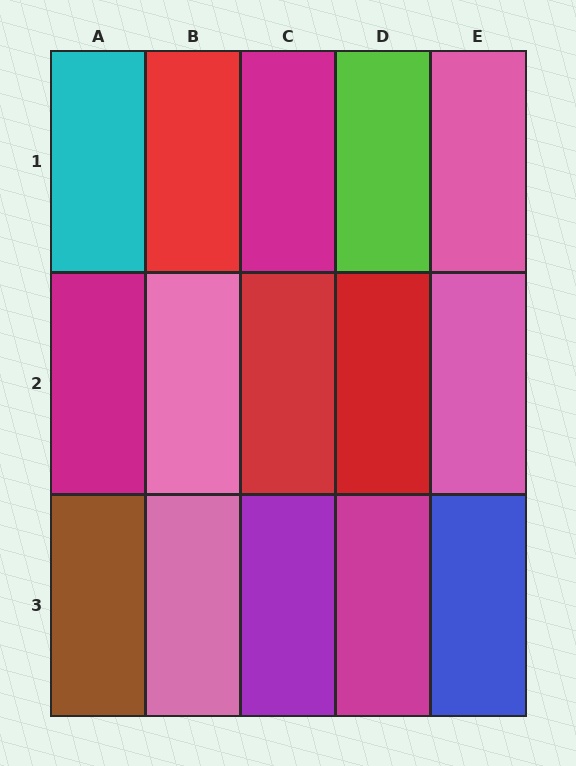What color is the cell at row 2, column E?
Pink.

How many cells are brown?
1 cell is brown.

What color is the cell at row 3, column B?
Pink.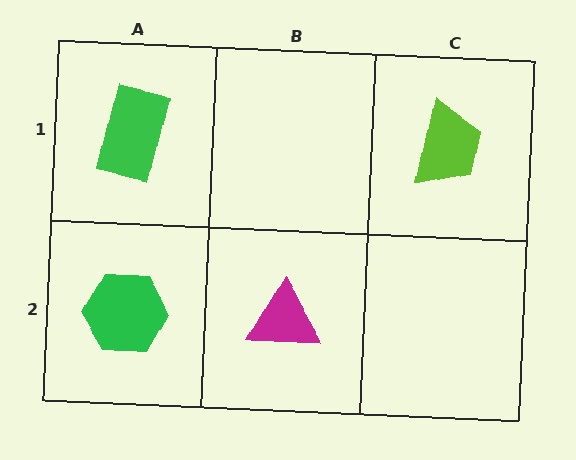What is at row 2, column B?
A magenta triangle.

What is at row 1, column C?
A lime trapezoid.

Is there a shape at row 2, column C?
No, that cell is empty.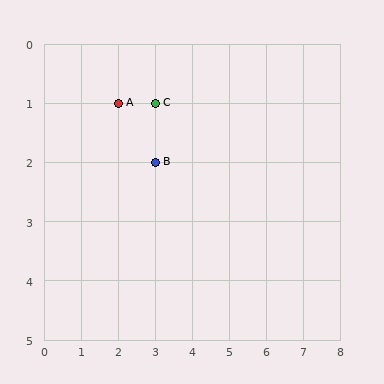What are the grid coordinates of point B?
Point B is at grid coordinates (3, 2).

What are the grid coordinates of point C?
Point C is at grid coordinates (3, 1).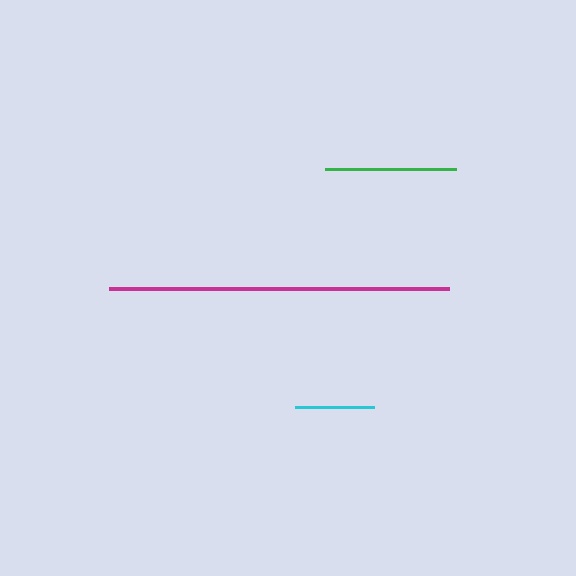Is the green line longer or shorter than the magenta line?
The magenta line is longer than the green line.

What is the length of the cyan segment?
The cyan segment is approximately 79 pixels long.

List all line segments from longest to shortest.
From longest to shortest: magenta, green, cyan.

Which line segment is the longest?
The magenta line is the longest at approximately 340 pixels.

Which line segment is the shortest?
The cyan line is the shortest at approximately 79 pixels.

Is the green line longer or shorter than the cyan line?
The green line is longer than the cyan line.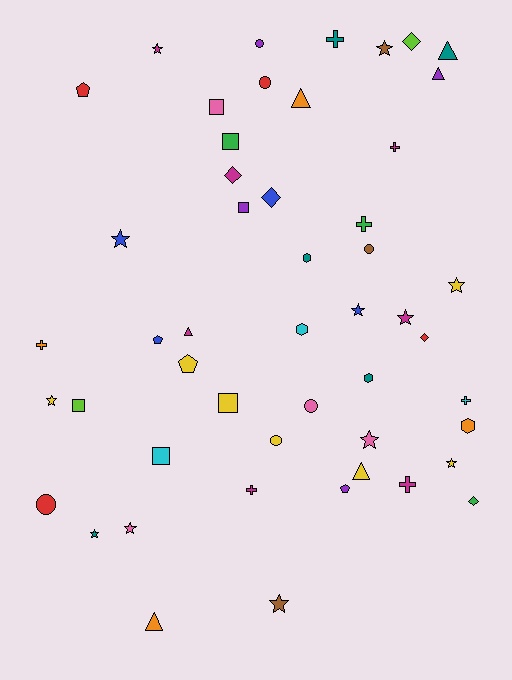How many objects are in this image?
There are 50 objects.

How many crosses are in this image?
There are 7 crosses.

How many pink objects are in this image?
There are 4 pink objects.